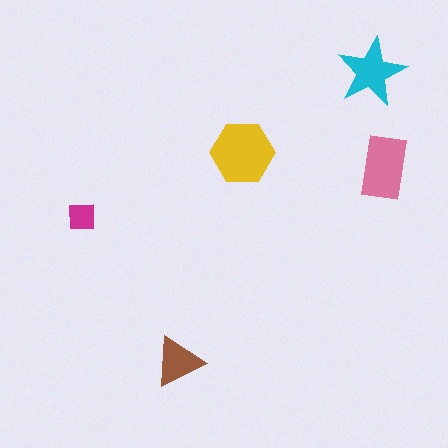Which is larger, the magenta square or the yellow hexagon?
The yellow hexagon.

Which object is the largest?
The yellow hexagon.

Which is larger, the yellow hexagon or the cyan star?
The yellow hexagon.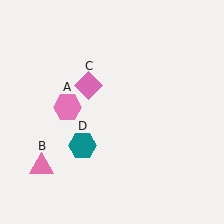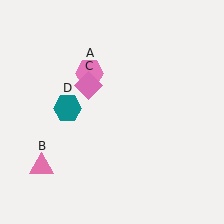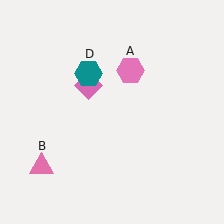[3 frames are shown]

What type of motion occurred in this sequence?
The pink hexagon (object A), teal hexagon (object D) rotated clockwise around the center of the scene.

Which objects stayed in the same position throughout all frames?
Pink triangle (object B) and pink diamond (object C) remained stationary.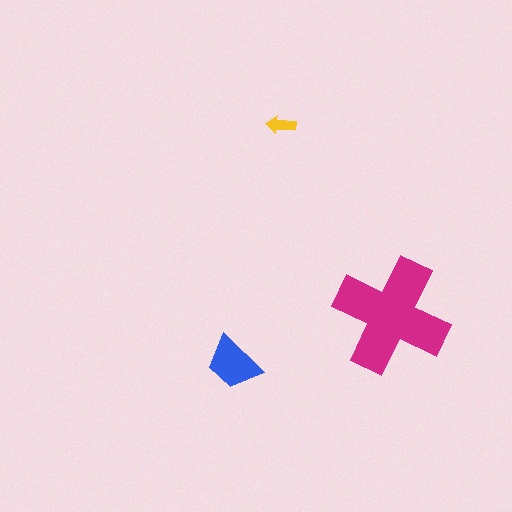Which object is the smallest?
The yellow arrow.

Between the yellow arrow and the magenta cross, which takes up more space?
The magenta cross.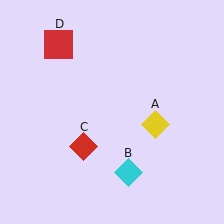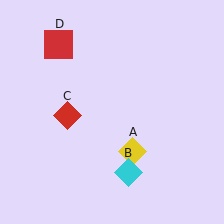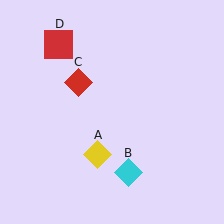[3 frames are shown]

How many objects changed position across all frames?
2 objects changed position: yellow diamond (object A), red diamond (object C).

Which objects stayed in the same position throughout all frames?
Cyan diamond (object B) and red square (object D) remained stationary.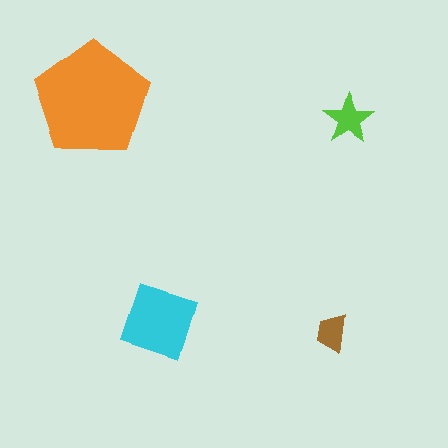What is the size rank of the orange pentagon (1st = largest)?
1st.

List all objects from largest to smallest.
The orange pentagon, the cyan square, the lime star, the brown trapezoid.